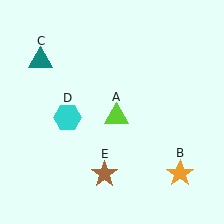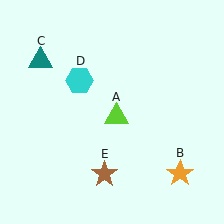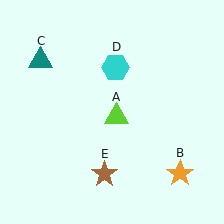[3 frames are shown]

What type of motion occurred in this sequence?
The cyan hexagon (object D) rotated clockwise around the center of the scene.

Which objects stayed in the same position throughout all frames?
Lime triangle (object A) and orange star (object B) and teal triangle (object C) and brown star (object E) remained stationary.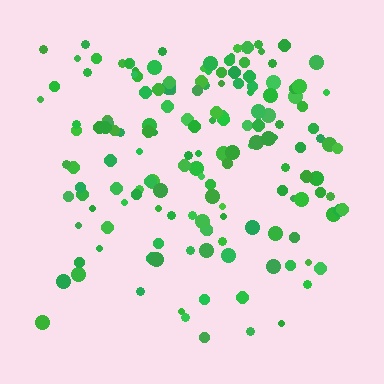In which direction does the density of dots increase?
From bottom to top, with the top side densest.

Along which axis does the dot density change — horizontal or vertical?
Vertical.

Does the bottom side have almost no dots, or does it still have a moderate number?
Still a moderate number, just noticeably fewer than the top.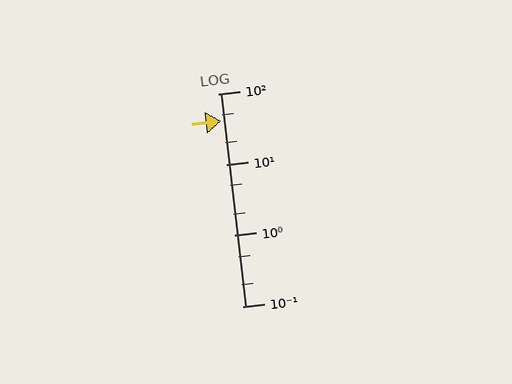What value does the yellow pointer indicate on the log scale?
The pointer indicates approximately 41.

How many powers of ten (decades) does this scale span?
The scale spans 3 decades, from 0.1 to 100.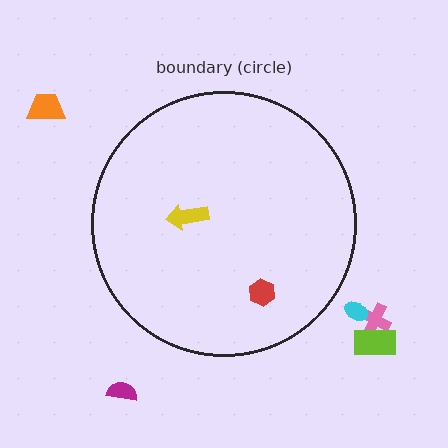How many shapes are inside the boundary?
2 inside, 5 outside.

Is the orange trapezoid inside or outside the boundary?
Outside.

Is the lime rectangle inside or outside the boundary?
Outside.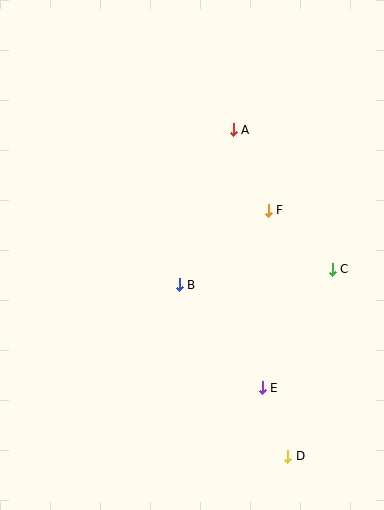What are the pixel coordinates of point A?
Point A is at (233, 130).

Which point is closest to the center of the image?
Point B at (179, 285) is closest to the center.